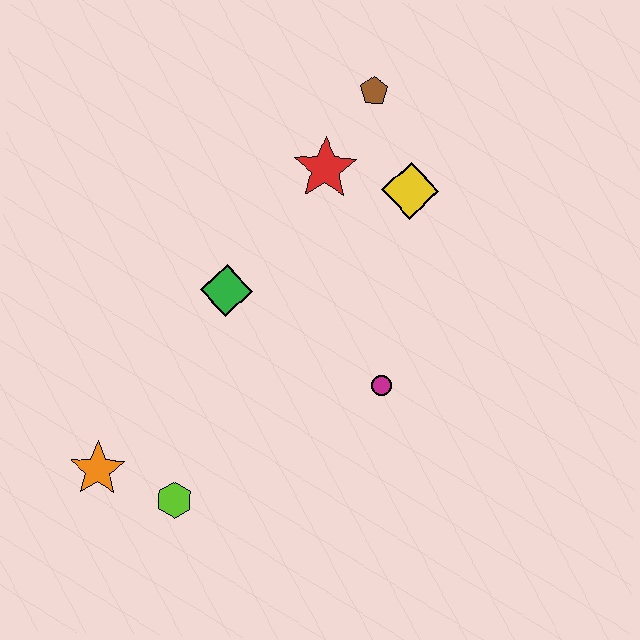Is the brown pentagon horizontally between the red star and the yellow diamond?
Yes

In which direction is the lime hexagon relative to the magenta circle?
The lime hexagon is to the left of the magenta circle.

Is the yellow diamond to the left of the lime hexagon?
No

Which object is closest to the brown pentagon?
The red star is closest to the brown pentagon.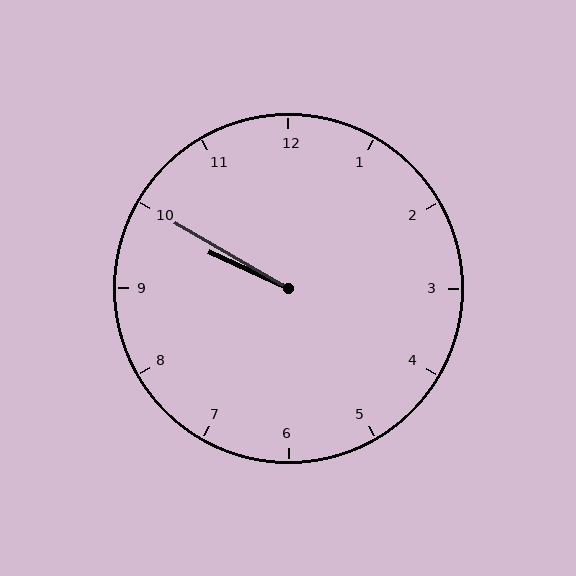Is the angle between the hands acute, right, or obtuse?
It is acute.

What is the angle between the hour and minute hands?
Approximately 5 degrees.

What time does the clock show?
9:50.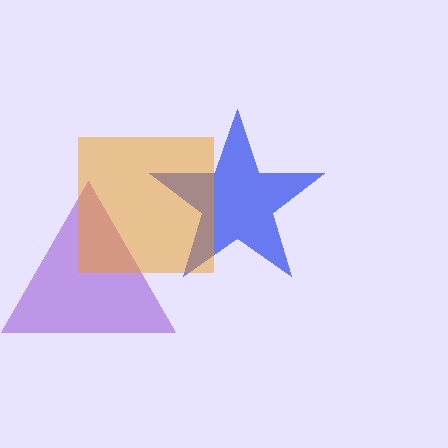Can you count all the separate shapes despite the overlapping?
Yes, there are 3 separate shapes.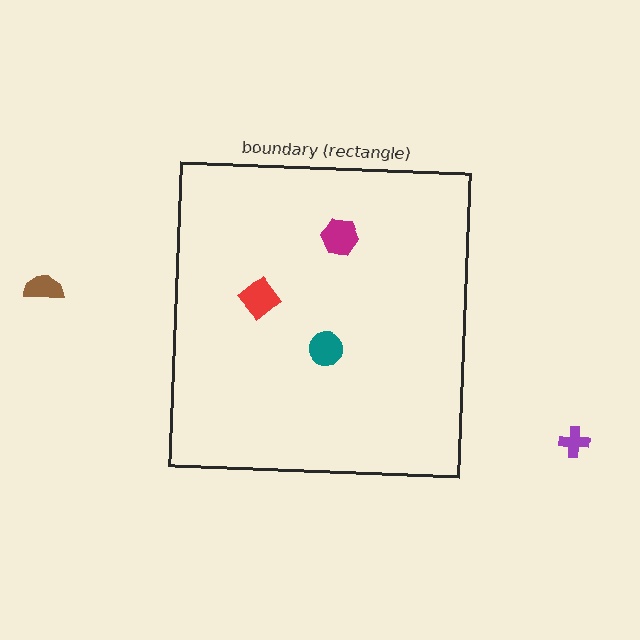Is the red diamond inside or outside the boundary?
Inside.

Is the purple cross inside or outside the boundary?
Outside.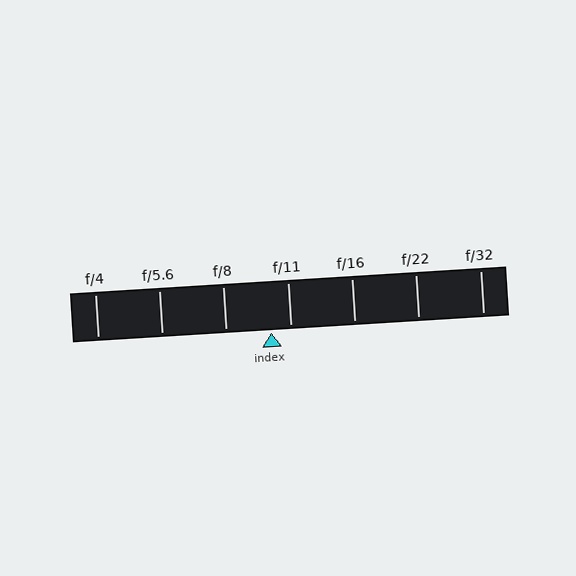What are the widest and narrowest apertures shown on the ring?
The widest aperture shown is f/4 and the narrowest is f/32.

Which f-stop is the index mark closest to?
The index mark is closest to f/11.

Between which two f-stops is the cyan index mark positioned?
The index mark is between f/8 and f/11.